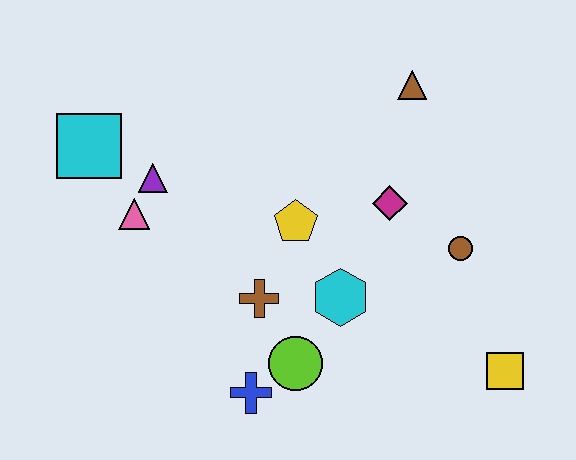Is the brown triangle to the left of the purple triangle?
No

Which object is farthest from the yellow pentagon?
The yellow square is farthest from the yellow pentagon.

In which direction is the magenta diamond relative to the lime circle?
The magenta diamond is above the lime circle.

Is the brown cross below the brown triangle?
Yes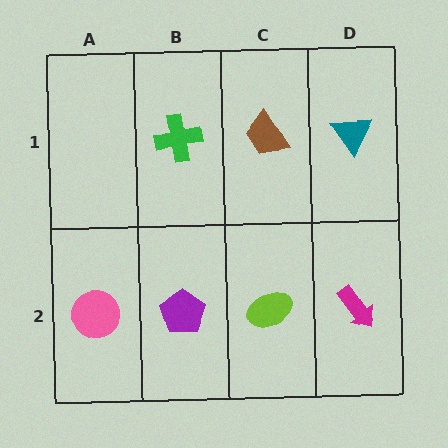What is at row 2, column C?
A lime ellipse.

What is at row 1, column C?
A brown trapezoid.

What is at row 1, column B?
A green cross.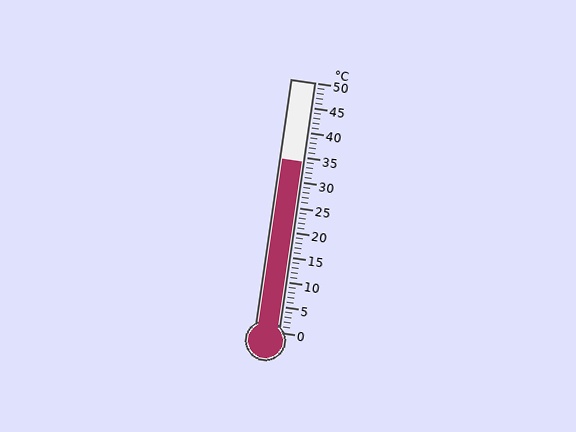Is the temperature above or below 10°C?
The temperature is above 10°C.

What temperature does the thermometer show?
The thermometer shows approximately 34°C.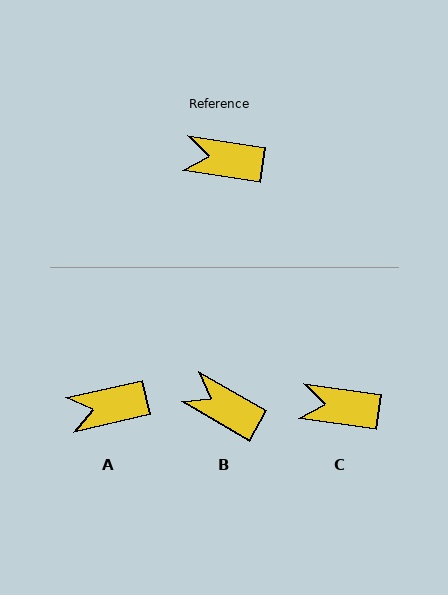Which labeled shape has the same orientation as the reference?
C.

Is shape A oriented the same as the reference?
No, it is off by about 21 degrees.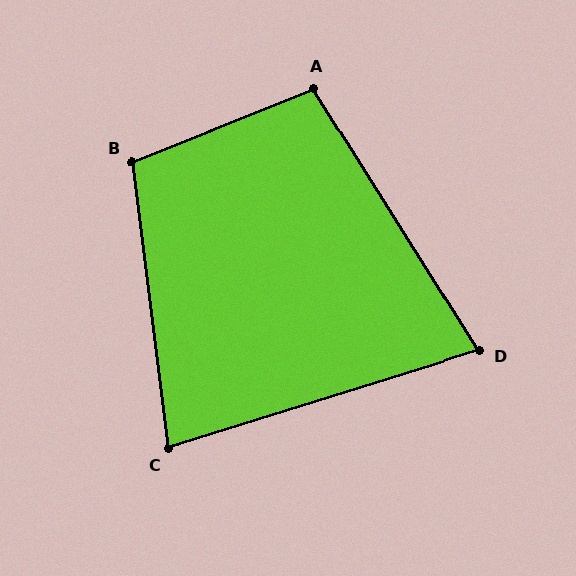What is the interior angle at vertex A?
Approximately 100 degrees (obtuse).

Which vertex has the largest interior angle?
B, at approximately 105 degrees.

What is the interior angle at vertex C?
Approximately 80 degrees (acute).